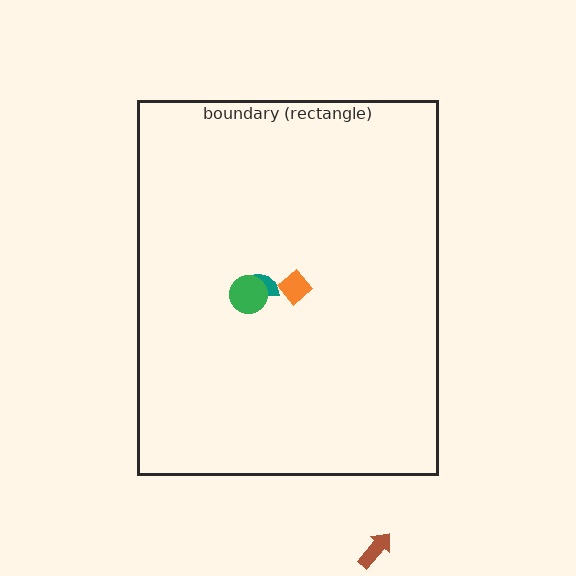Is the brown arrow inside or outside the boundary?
Outside.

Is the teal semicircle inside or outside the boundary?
Inside.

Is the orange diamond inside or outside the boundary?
Inside.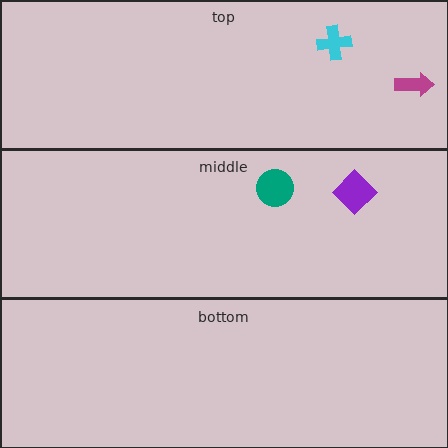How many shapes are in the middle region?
2.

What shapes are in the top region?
The cyan cross, the magenta arrow.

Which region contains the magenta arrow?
The top region.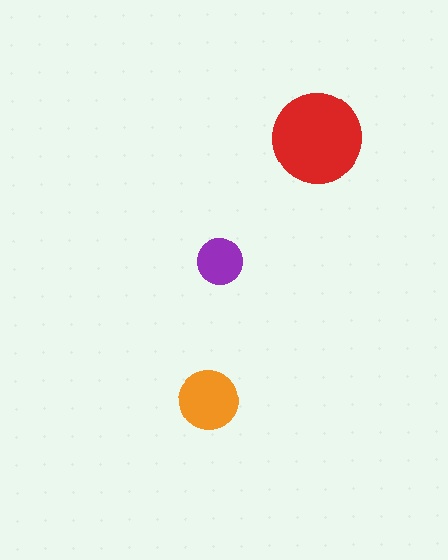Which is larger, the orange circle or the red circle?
The red one.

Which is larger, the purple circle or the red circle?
The red one.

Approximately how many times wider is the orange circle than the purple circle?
About 1.5 times wider.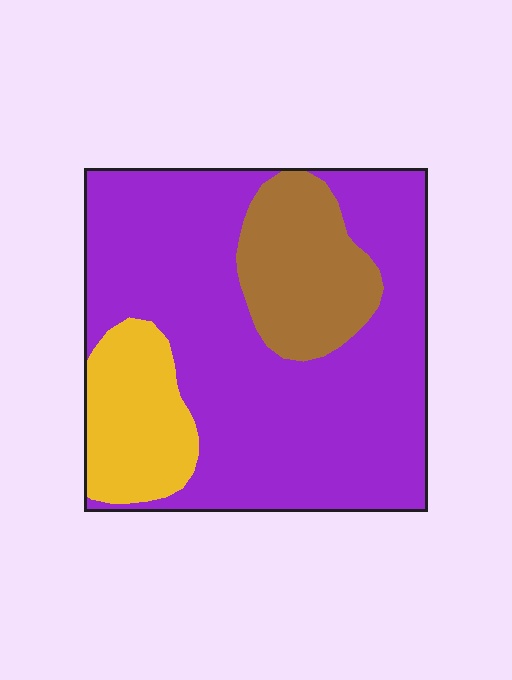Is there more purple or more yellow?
Purple.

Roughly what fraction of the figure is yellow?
Yellow takes up about one eighth (1/8) of the figure.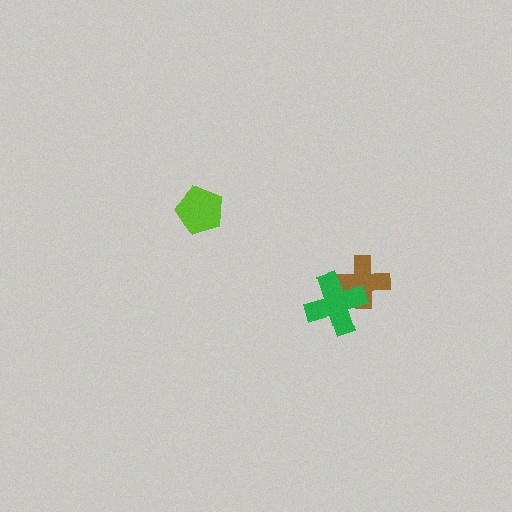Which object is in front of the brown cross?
The green cross is in front of the brown cross.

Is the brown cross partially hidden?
Yes, it is partially covered by another shape.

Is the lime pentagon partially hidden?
No, no other shape covers it.